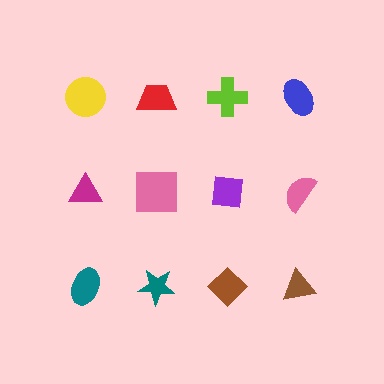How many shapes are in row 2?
4 shapes.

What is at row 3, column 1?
A teal ellipse.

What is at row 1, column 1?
A yellow circle.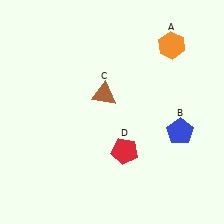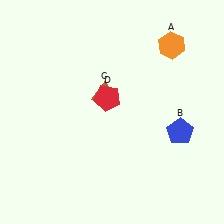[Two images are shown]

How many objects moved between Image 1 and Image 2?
1 object moved between the two images.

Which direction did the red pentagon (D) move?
The red pentagon (D) moved up.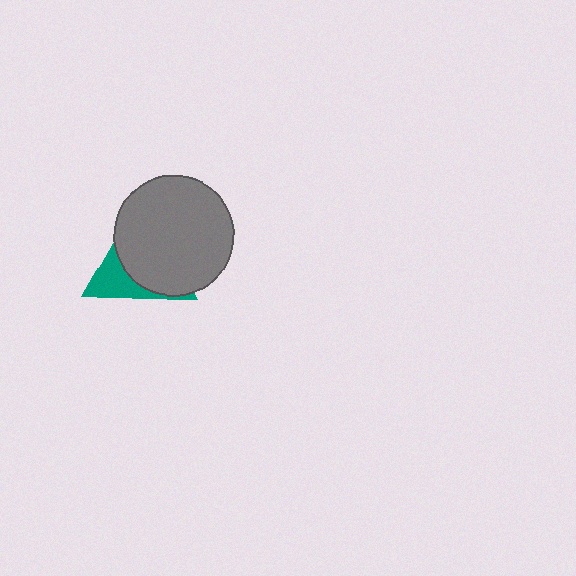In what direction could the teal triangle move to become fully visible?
The teal triangle could move toward the lower-left. That would shift it out from behind the gray circle entirely.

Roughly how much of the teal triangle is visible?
A small part of it is visible (roughly 33%).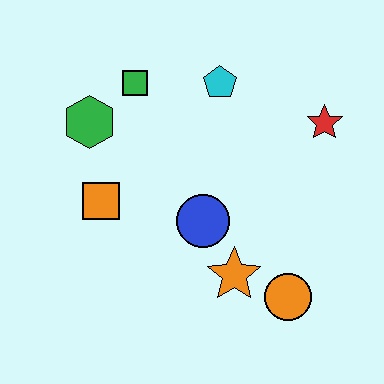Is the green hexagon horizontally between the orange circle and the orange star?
No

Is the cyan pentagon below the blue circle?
No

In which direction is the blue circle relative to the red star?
The blue circle is to the left of the red star.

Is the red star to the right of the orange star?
Yes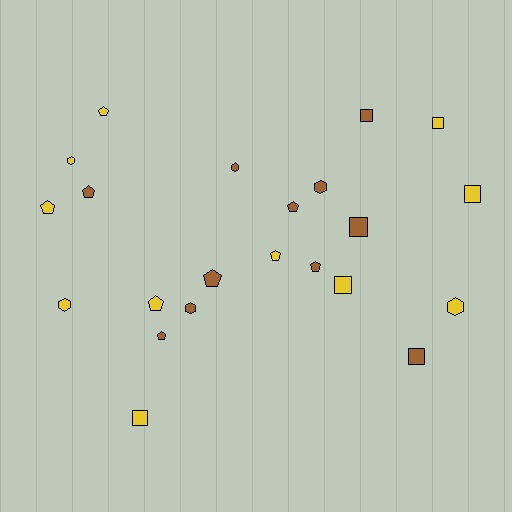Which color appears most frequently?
Brown, with 11 objects.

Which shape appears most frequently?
Pentagon, with 9 objects.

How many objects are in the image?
There are 22 objects.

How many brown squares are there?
There are 3 brown squares.